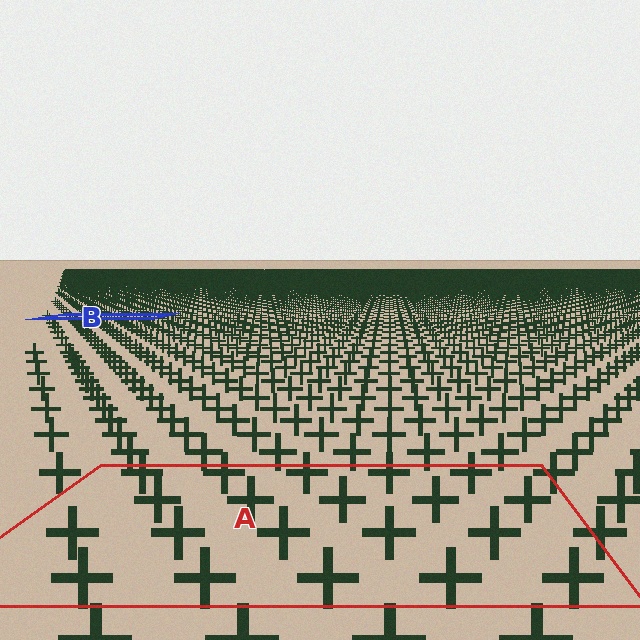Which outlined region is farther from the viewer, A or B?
Region B is farther from the viewer — the texture elements inside it appear smaller and more densely packed.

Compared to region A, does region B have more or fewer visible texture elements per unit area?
Region B has more texture elements per unit area — they are packed more densely because it is farther away.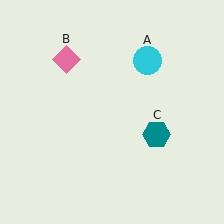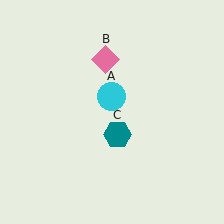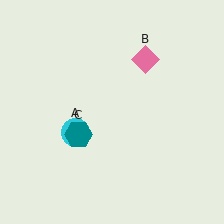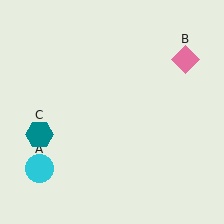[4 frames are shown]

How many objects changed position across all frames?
3 objects changed position: cyan circle (object A), pink diamond (object B), teal hexagon (object C).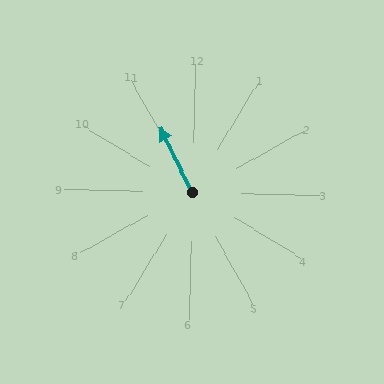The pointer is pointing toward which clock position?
Roughly 11 o'clock.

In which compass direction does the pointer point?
Northwest.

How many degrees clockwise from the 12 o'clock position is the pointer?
Approximately 332 degrees.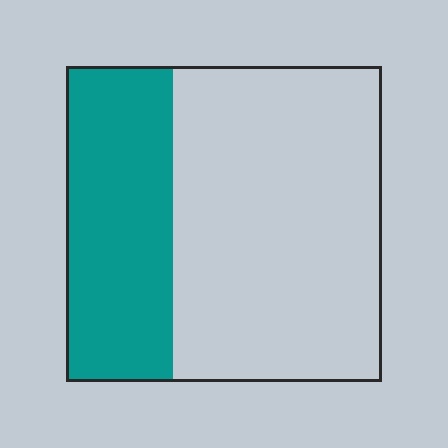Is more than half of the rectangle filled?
No.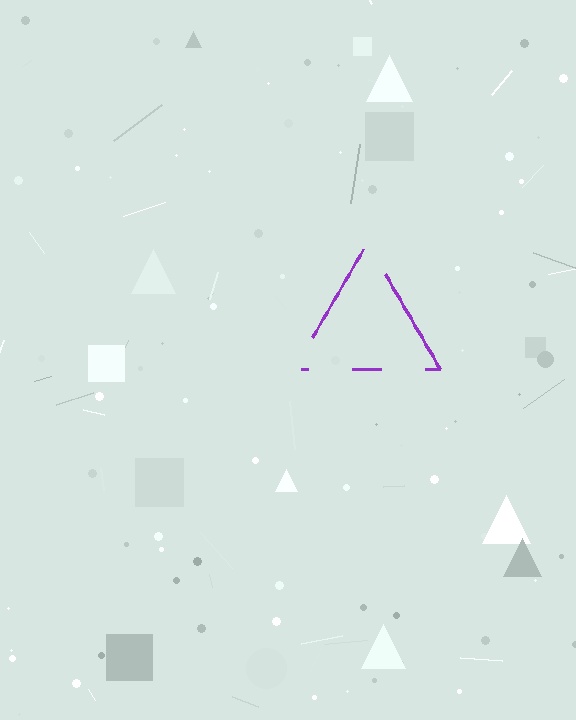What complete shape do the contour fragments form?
The contour fragments form a triangle.